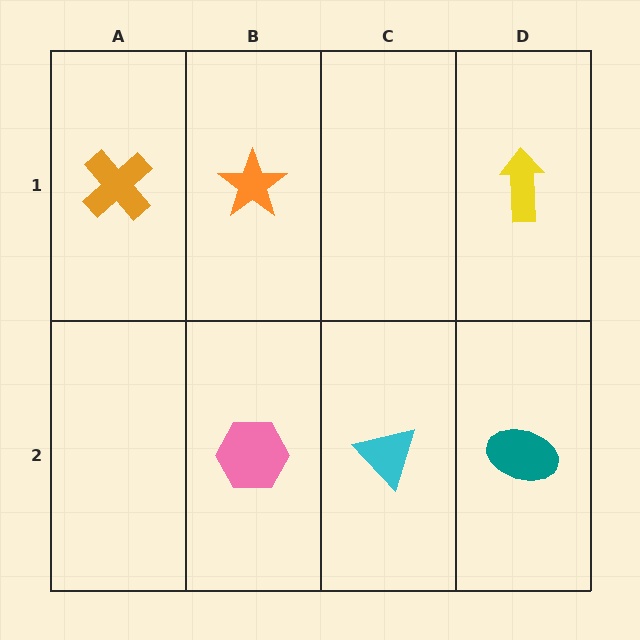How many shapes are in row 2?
3 shapes.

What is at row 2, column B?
A pink hexagon.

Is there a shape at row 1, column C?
No, that cell is empty.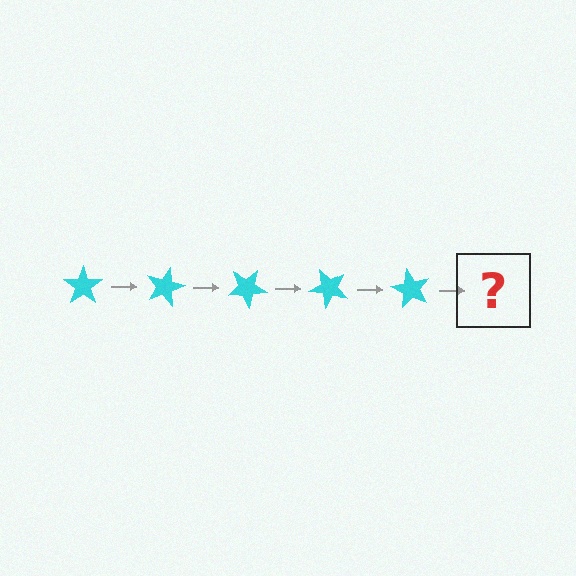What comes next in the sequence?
The next element should be a cyan star rotated 75 degrees.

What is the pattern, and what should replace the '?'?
The pattern is that the star rotates 15 degrees each step. The '?' should be a cyan star rotated 75 degrees.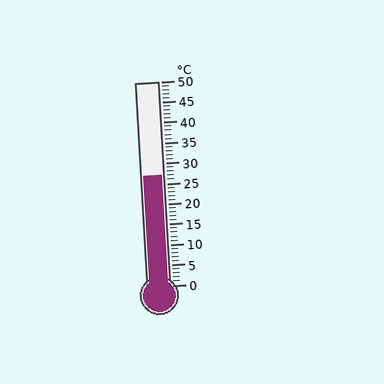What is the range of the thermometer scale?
The thermometer scale ranges from 0°C to 50°C.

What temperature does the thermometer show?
The thermometer shows approximately 27°C.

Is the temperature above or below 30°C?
The temperature is below 30°C.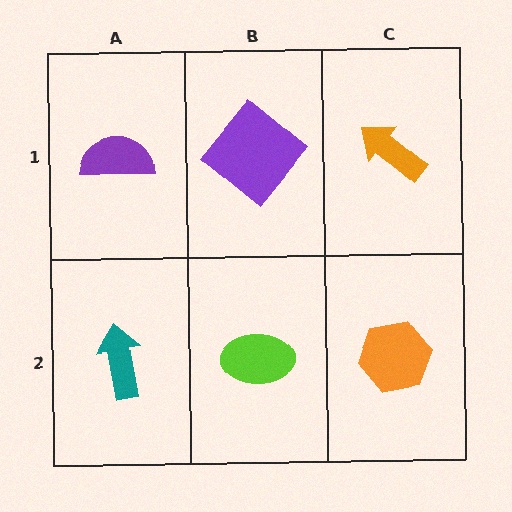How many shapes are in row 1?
3 shapes.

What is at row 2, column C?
An orange hexagon.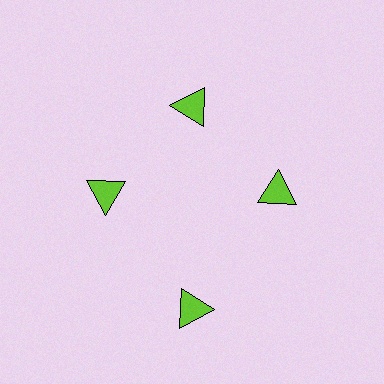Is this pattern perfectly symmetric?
No. The 4 lime triangles are arranged in a ring, but one element near the 6 o'clock position is pushed outward from the center, breaking the 4-fold rotational symmetry.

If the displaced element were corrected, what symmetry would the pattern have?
It would have 4-fold rotational symmetry — the pattern would map onto itself every 90 degrees.